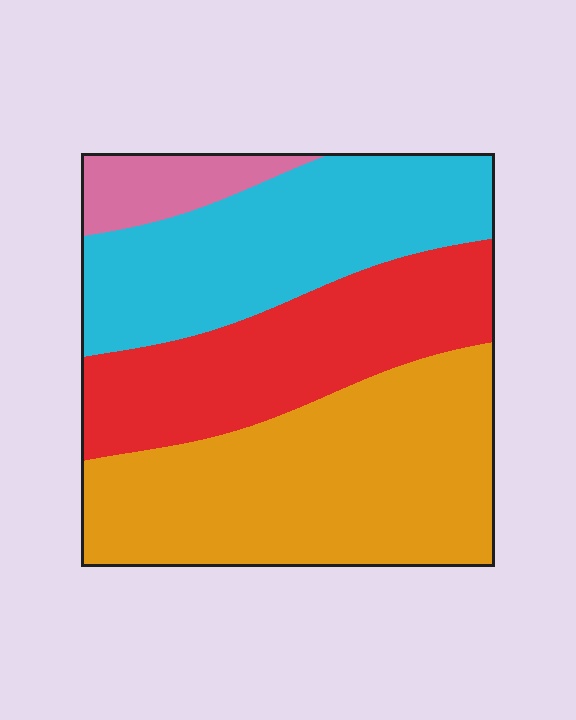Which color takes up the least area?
Pink, at roughly 5%.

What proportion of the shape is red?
Red covers 26% of the shape.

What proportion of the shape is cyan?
Cyan takes up between a sixth and a third of the shape.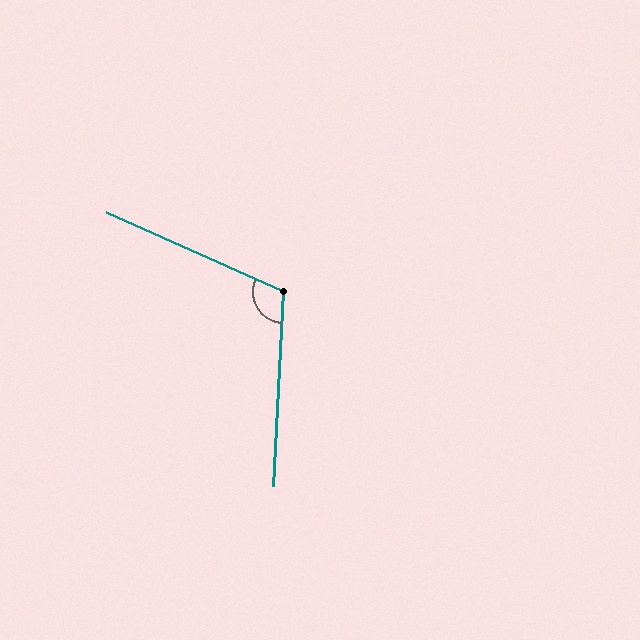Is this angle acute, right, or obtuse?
It is obtuse.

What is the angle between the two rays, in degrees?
Approximately 111 degrees.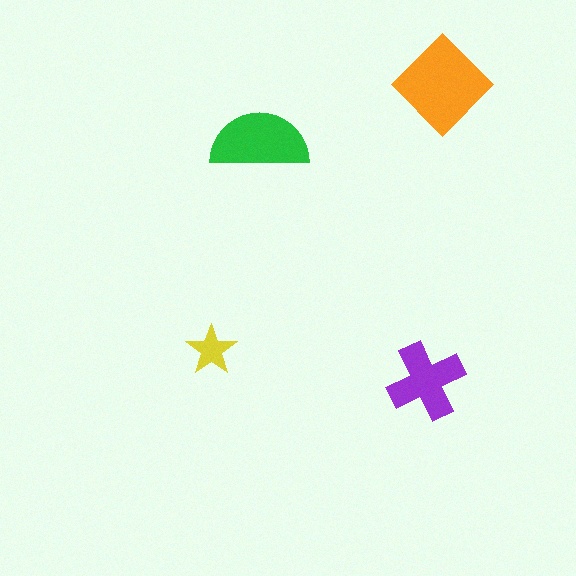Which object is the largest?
The orange diamond.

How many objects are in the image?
There are 4 objects in the image.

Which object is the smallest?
The yellow star.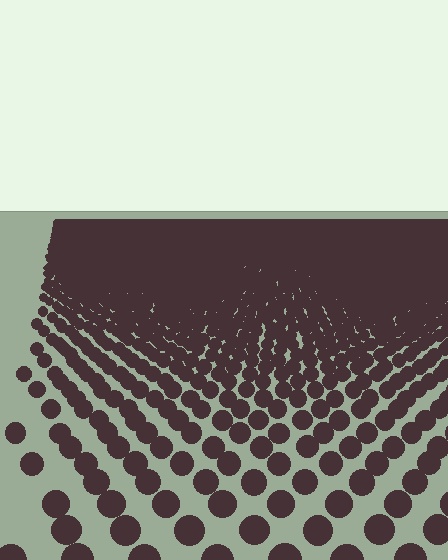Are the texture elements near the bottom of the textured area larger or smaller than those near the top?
Larger. Near the bottom, elements are closer to the viewer and appear at a bigger on-screen size.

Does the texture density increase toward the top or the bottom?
Density increases toward the top.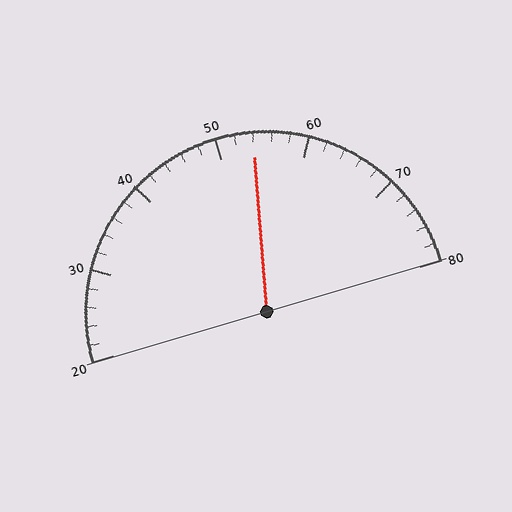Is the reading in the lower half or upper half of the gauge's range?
The reading is in the upper half of the range (20 to 80).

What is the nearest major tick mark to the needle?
The nearest major tick mark is 50.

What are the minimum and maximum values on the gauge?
The gauge ranges from 20 to 80.